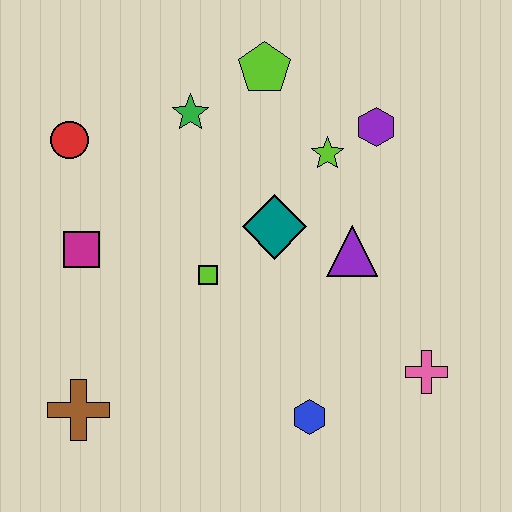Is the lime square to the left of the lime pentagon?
Yes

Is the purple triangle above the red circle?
No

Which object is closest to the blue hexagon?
The pink cross is closest to the blue hexagon.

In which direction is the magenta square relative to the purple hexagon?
The magenta square is to the left of the purple hexagon.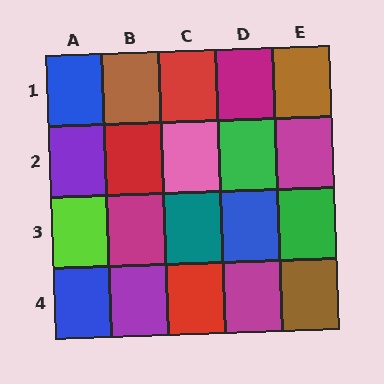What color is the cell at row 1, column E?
Brown.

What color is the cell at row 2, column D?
Green.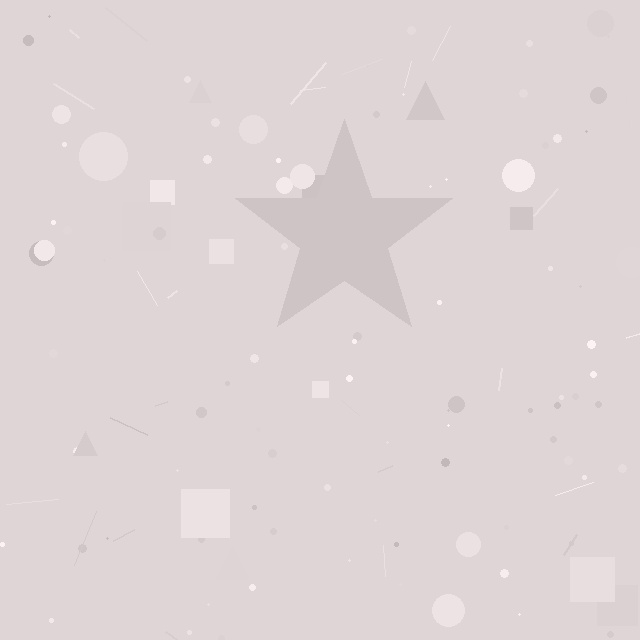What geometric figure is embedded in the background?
A star is embedded in the background.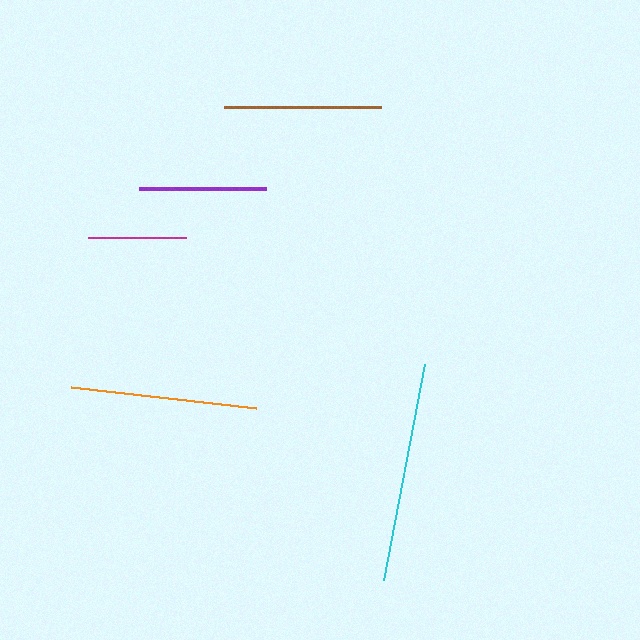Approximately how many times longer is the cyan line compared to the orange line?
The cyan line is approximately 1.2 times the length of the orange line.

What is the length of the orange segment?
The orange segment is approximately 187 pixels long.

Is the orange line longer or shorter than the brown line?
The orange line is longer than the brown line.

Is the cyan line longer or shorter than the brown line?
The cyan line is longer than the brown line.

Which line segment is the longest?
The cyan line is the longest at approximately 221 pixels.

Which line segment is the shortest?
The magenta line is the shortest at approximately 98 pixels.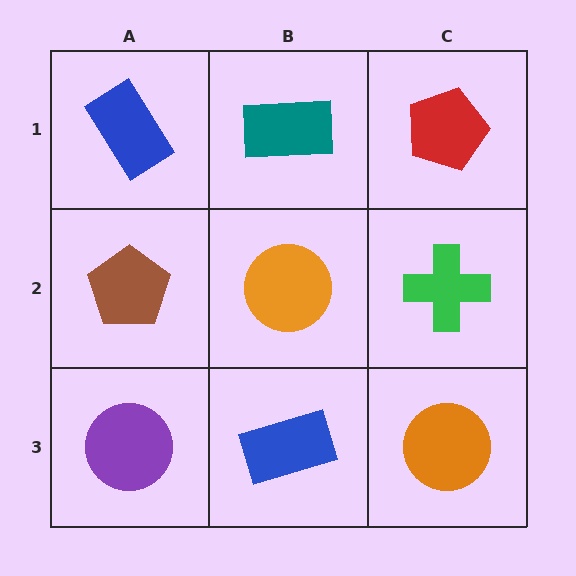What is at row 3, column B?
A blue rectangle.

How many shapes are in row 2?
3 shapes.